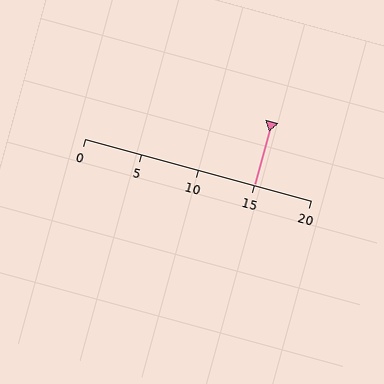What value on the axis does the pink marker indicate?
The marker indicates approximately 15.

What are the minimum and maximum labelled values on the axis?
The axis runs from 0 to 20.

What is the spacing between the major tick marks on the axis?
The major ticks are spaced 5 apart.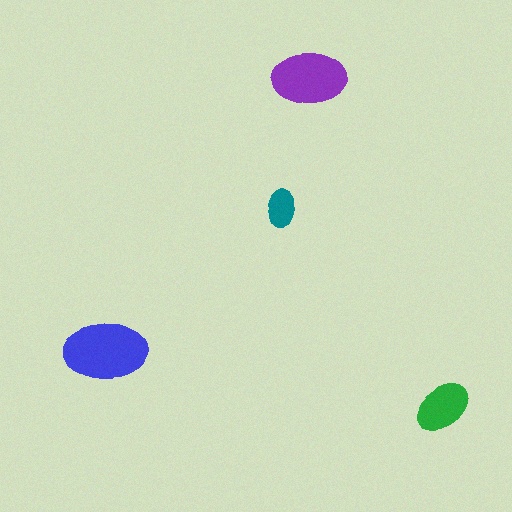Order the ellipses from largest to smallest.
the blue one, the purple one, the green one, the teal one.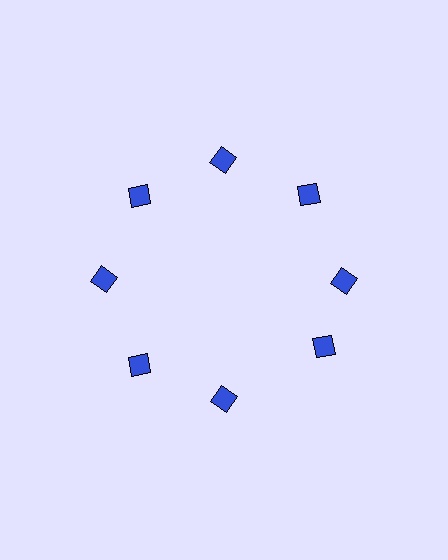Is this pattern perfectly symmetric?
No. The 8 blue diamonds are arranged in a ring, but one element near the 4 o'clock position is rotated out of alignment along the ring, breaking the 8-fold rotational symmetry.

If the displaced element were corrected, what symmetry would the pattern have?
It would have 8-fold rotational symmetry — the pattern would map onto itself every 45 degrees.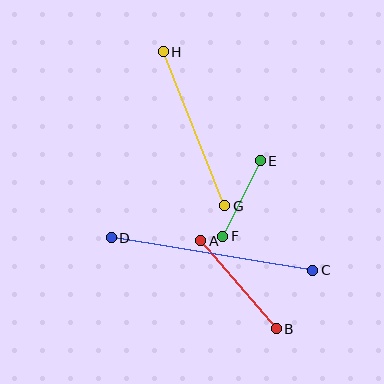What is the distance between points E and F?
The distance is approximately 84 pixels.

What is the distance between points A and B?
The distance is approximately 116 pixels.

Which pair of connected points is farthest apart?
Points C and D are farthest apart.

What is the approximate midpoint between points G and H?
The midpoint is at approximately (194, 129) pixels.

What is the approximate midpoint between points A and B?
The midpoint is at approximately (239, 285) pixels.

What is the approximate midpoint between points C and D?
The midpoint is at approximately (212, 254) pixels.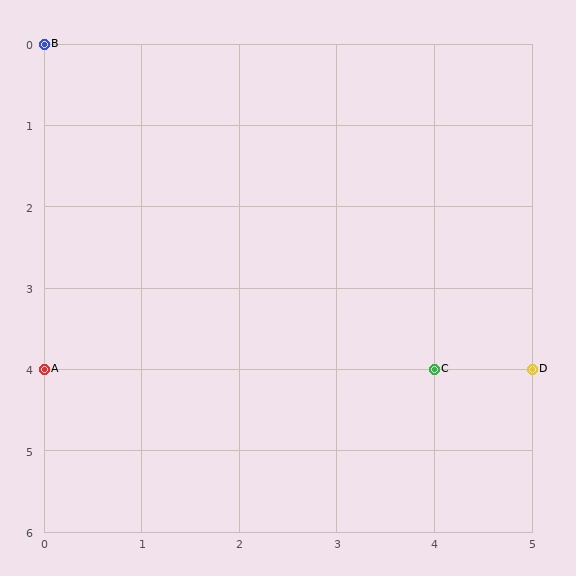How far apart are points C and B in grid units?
Points C and B are 4 columns and 4 rows apart (about 5.7 grid units diagonally).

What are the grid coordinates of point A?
Point A is at grid coordinates (0, 4).